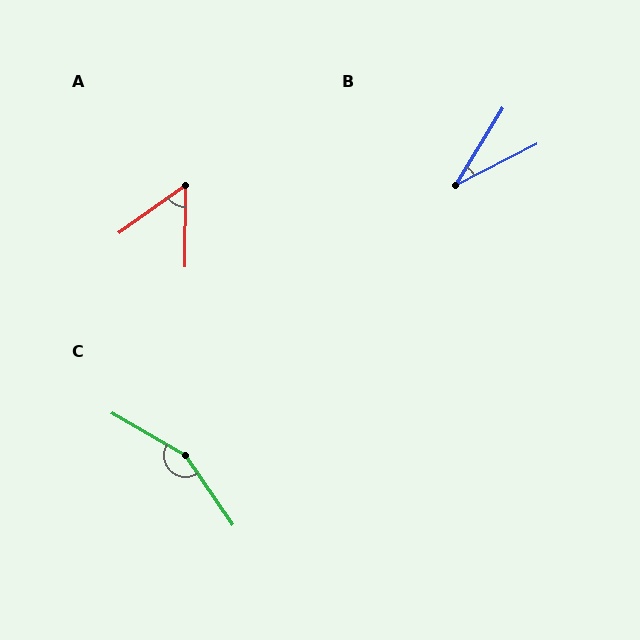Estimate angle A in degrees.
Approximately 54 degrees.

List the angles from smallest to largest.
B (31°), A (54°), C (154°).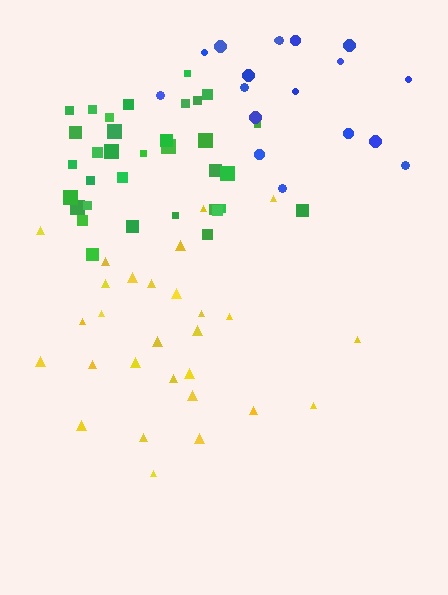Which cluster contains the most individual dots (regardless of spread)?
Green (34).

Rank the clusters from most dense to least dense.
green, yellow, blue.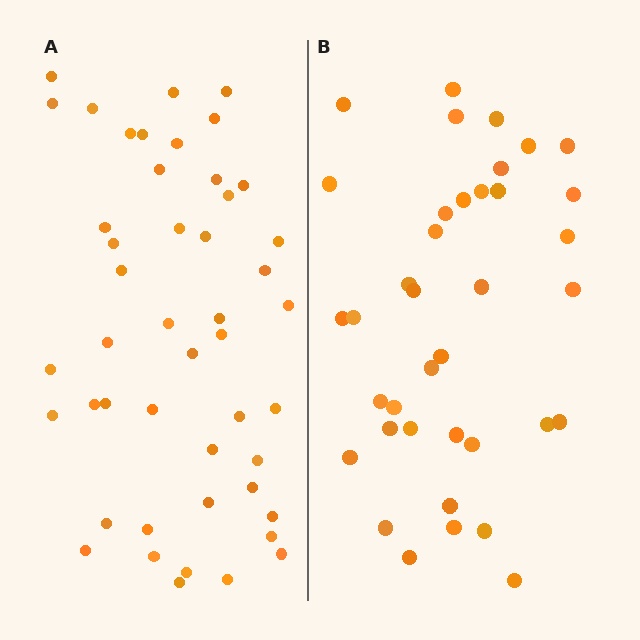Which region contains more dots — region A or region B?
Region A (the left region) has more dots.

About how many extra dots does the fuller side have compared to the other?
Region A has roughly 8 or so more dots than region B.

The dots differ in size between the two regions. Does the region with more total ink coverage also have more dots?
No. Region B has more total ink coverage because its dots are larger, but region A actually contains more individual dots. Total area can be misleading — the number of items is what matters here.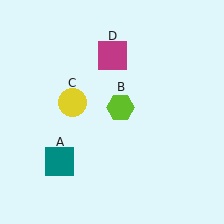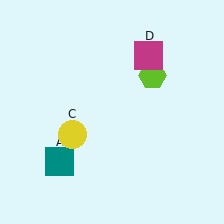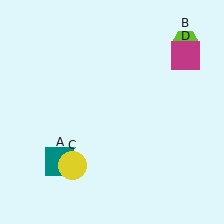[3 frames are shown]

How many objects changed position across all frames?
3 objects changed position: lime hexagon (object B), yellow circle (object C), magenta square (object D).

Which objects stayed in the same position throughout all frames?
Teal square (object A) remained stationary.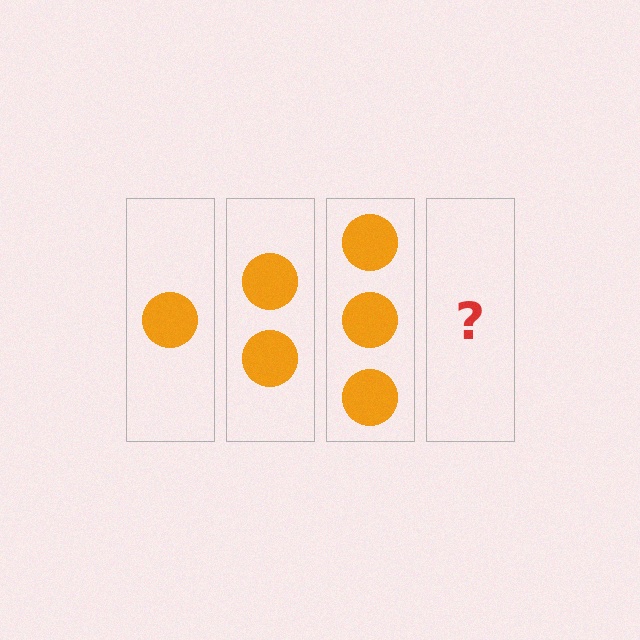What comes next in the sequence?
The next element should be 4 circles.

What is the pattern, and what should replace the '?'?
The pattern is that each step adds one more circle. The '?' should be 4 circles.